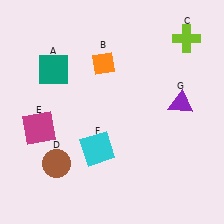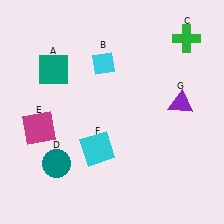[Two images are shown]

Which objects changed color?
B changed from orange to cyan. C changed from lime to green. D changed from brown to teal.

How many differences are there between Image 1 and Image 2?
There are 3 differences between the two images.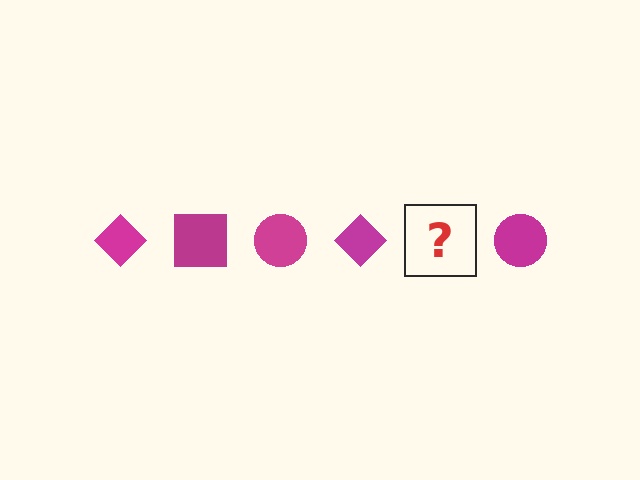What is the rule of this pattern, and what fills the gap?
The rule is that the pattern cycles through diamond, square, circle shapes in magenta. The gap should be filled with a magenta square.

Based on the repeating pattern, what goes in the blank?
The blank should be a magenta square.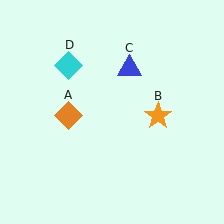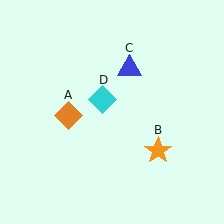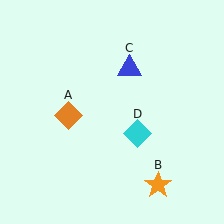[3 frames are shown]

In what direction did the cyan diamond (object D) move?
The cyan diamond (object D) moved down and to the right.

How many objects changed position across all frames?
2 objects changed position: orange star (object B), cyan diamond (object D).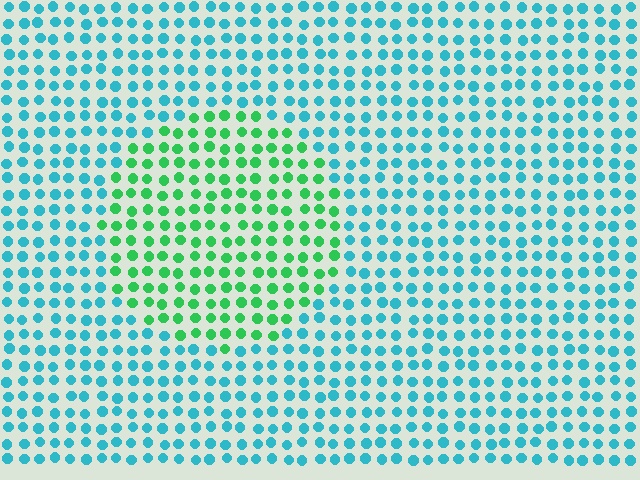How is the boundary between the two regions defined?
The boundary is defined purely by a slight shift in hue (about 51 degrees). Spacing, size, and orientation are identical on both sides.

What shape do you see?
I see a circle.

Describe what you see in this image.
The image is filled with small cyan elements in a uniform arrangement. A circle-shaped region is visible where the elements are tinted to a slightly different hue, forming a subtle color boundary.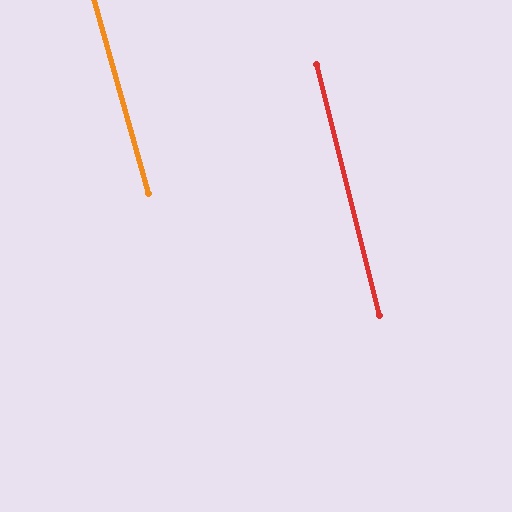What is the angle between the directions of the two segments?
Approximately 2 degrees.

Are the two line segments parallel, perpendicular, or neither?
Parallel — their directions differ by only 1.6°.